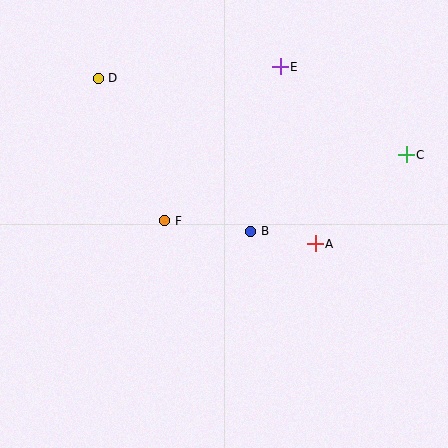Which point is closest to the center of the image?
Point B at (251, 231) is closest to the center.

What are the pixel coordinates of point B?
Point B is at (251, 231).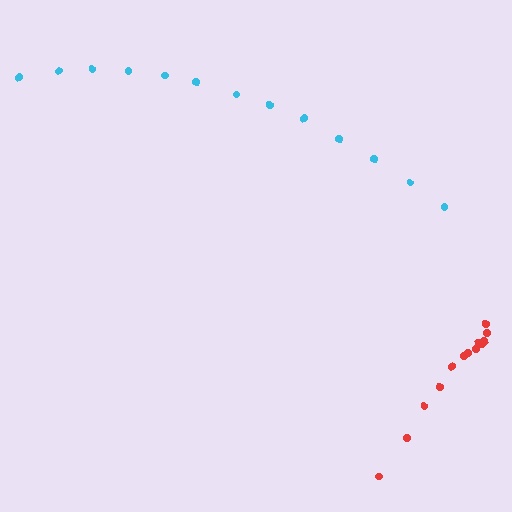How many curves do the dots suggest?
There are 2 distinct paths.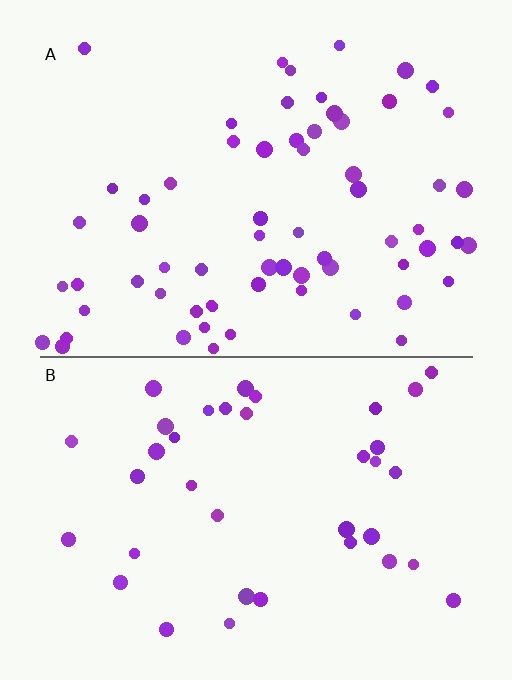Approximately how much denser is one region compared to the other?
Approximately 1.7× — region A over region B.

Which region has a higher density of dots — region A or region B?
A (the top).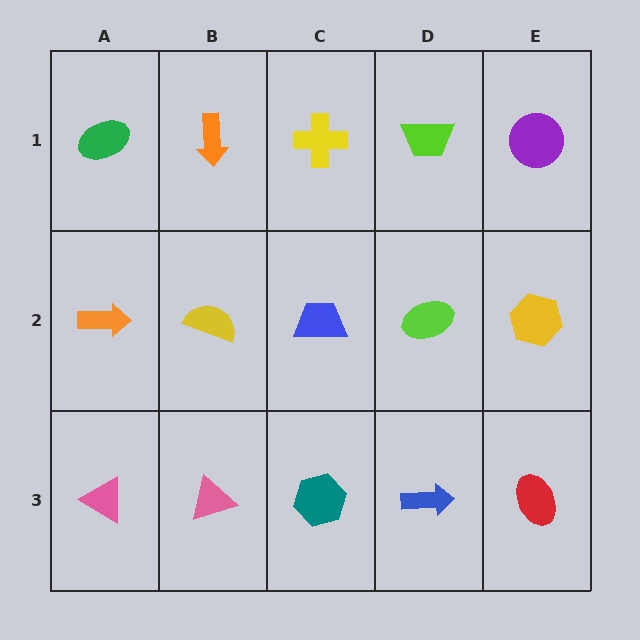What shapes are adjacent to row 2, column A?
A green ellipse (row 1, column A), a pink triangle (row 3, column A), a yellow semicircle (row 2, column B).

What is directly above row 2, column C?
A yellow cross.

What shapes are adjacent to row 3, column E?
A yellow hexagon (row 2, column E), a blue arrow (row 3, column D).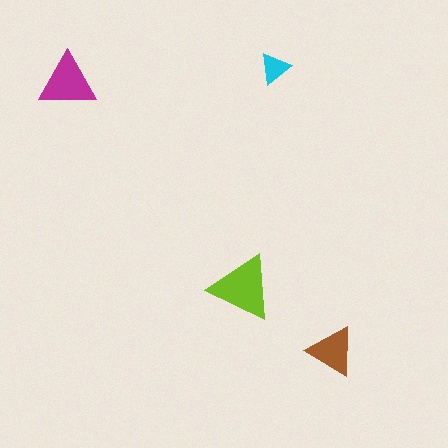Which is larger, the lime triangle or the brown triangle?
The lime one.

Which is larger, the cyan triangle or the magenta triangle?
The magenta one.